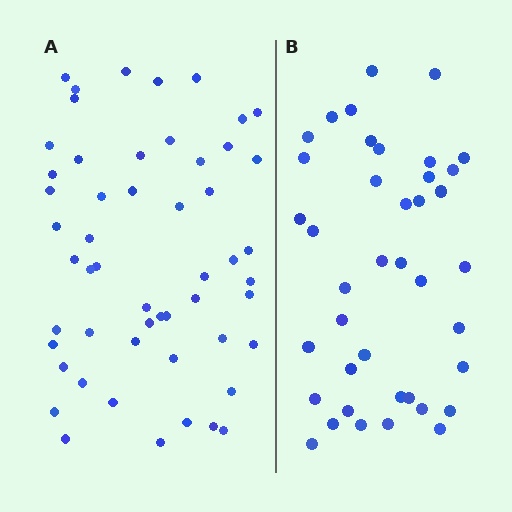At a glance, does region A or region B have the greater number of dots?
Region A (the left region) has more dots.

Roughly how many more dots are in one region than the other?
Region A has approximately 15 more dots than region B.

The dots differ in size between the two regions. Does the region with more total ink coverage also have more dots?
No. Region B has more total ink coverage because its dots are larger, but region A actually contains more individual dots. Total area can be misleading — the number of items is what matters here.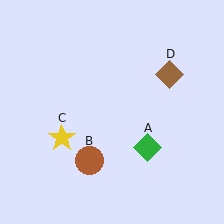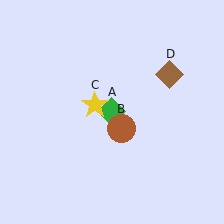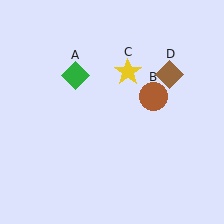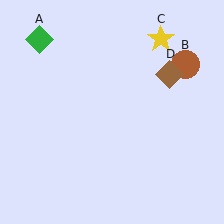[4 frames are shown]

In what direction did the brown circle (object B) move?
The brown circle (object B) moved up and to the right.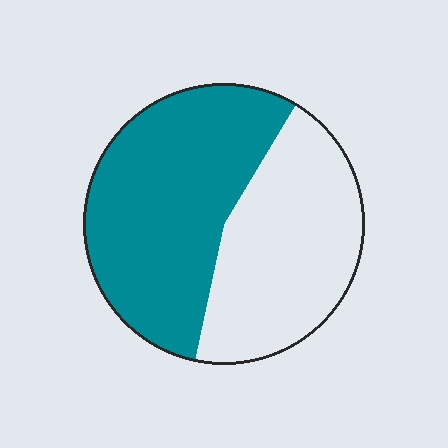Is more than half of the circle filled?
Yes.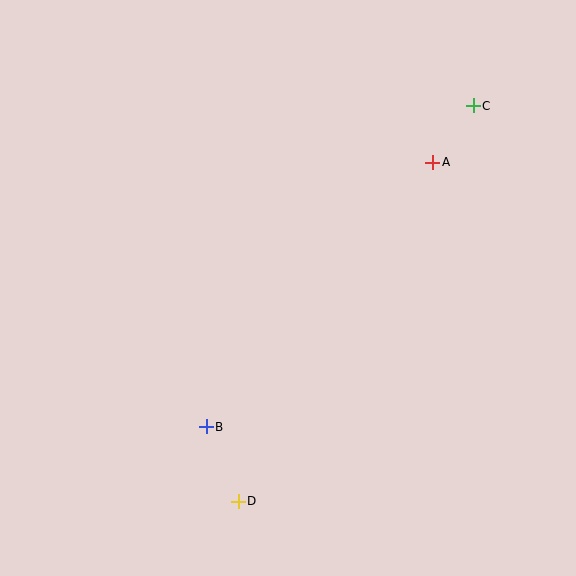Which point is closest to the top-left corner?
Point A is closest to the top-left corner.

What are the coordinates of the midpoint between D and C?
The midpoint between D and C is at (356, 303).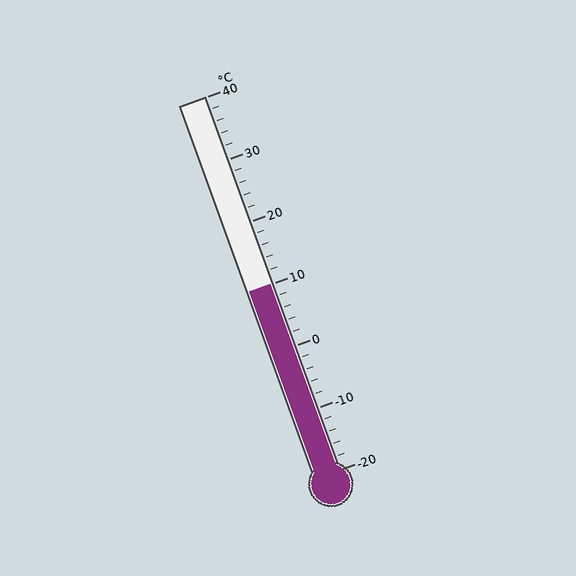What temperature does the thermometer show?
The thermometer shows approximately 10°C.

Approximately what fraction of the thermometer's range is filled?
The thermometer is filled to approximately 50% of its range.